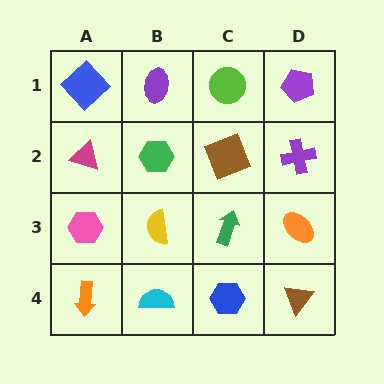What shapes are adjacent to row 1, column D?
A purple cross (row 2, column D), a lime circle (row 1, column C).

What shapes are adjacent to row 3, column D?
A purple cross (row 2, column D), a brown triangle (row 4, column D), a green arrow (row 3, column C).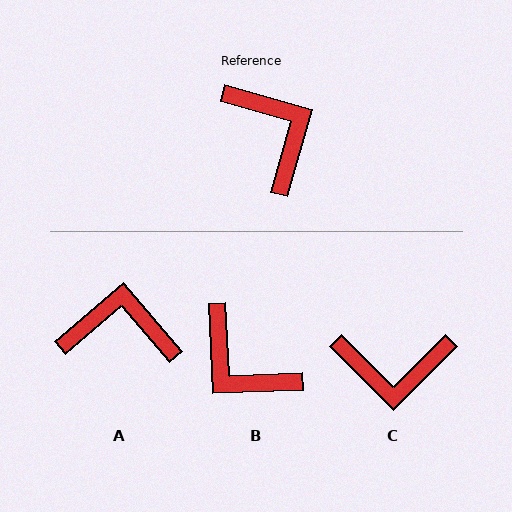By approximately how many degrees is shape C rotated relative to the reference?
Approximately 119 degrees clockwise.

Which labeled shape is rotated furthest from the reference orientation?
B, about 162 degrees away.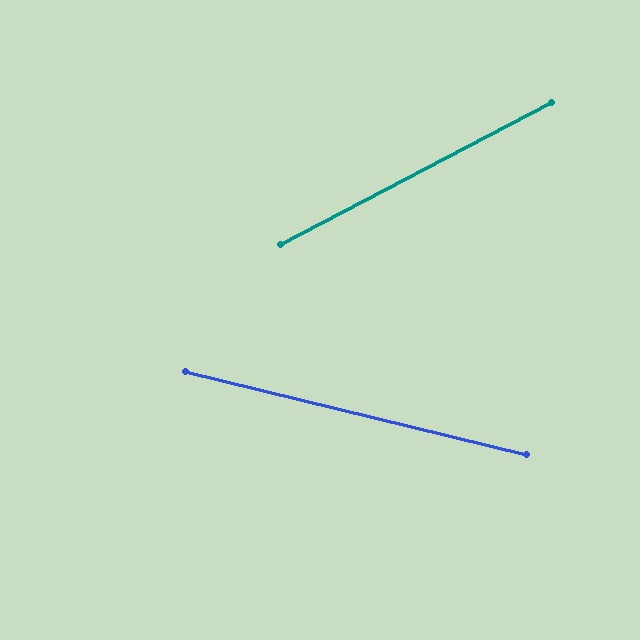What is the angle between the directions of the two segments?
Approximately 41 degrees.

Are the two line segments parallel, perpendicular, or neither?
Neither parallel nor perpendicular — they differ by about 41°.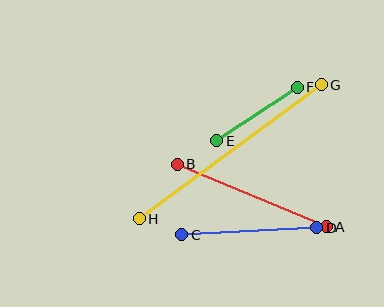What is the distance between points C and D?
The distance is approximately 135 pixels.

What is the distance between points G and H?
The distance is approximately 226 pixels.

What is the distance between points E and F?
The distance is approximately 97 pixels.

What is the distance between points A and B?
The distance is approximately 162 pixels.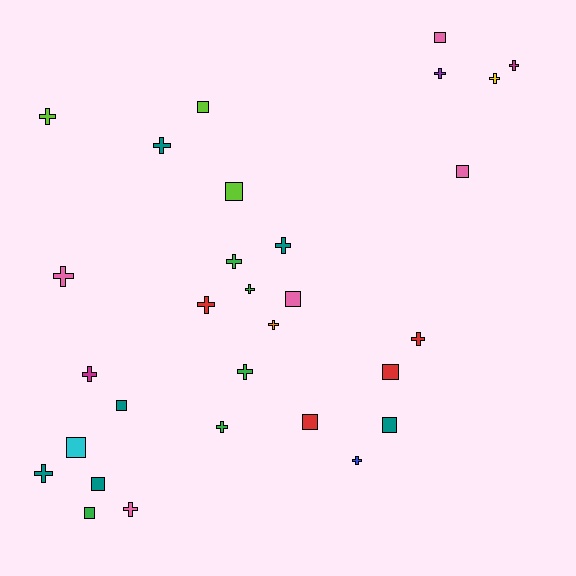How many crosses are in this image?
There are 18 crosses.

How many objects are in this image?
There are 30 objects.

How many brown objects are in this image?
There are no brown objects.